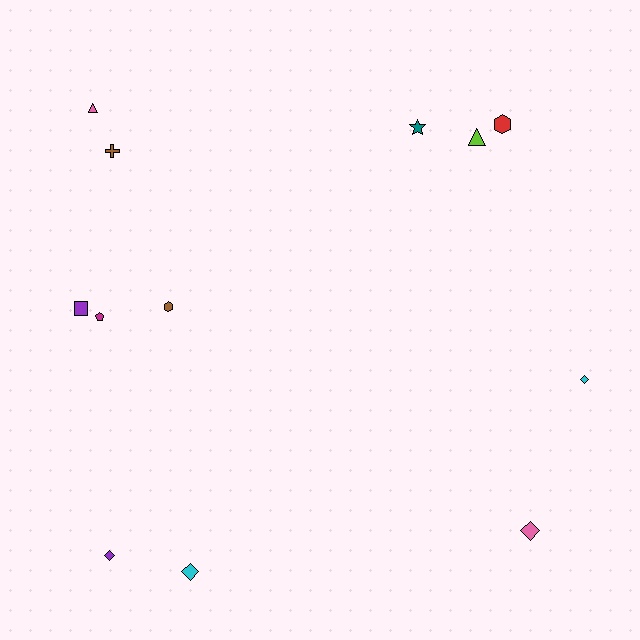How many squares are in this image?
There is 1 square.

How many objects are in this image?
There are 12 objects.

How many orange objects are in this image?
There are no orange objects.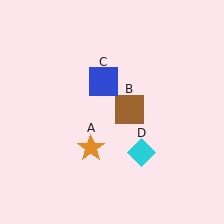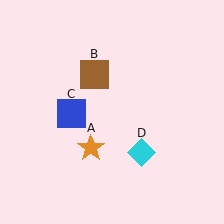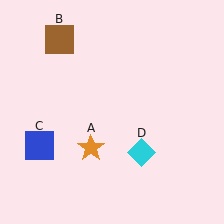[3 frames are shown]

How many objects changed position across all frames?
2 objects changed position: brown square (object B), blue square (object C).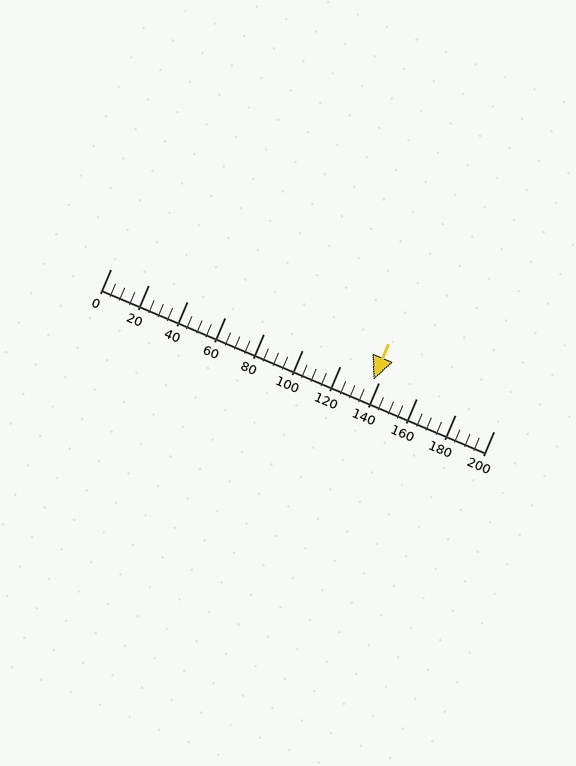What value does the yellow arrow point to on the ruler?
The yellow arrow points to approximately 137.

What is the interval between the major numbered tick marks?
The major tick marks are spaced 20 units apart.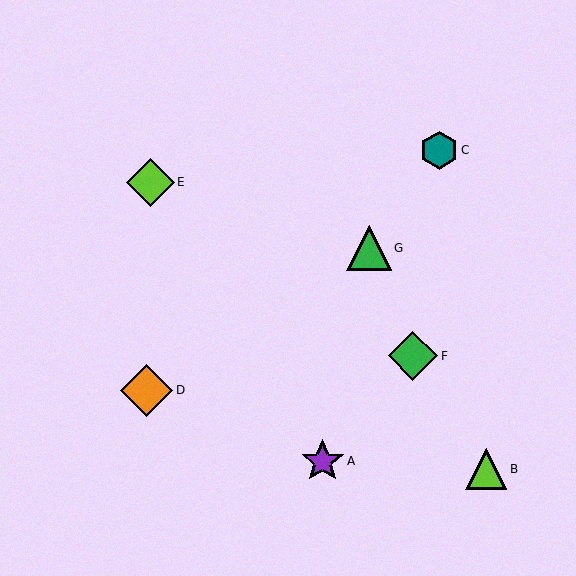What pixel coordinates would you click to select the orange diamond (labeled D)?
Click at (147, 390) to select the orange diamond D.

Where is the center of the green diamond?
The center of the green diamond is at (413, 356).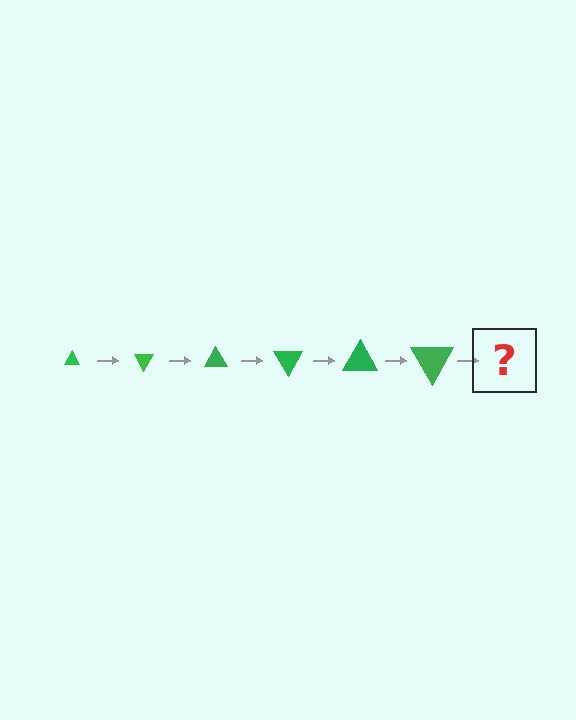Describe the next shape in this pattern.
It should be a triangle, larger than the previous one and rotated 360 degrees from the start.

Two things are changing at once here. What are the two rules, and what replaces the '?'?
The two rules are that the triangle grows larger each step and it rotates 60 degrees each step. The '?' should be a triangle, larger than the previous one and rotated 360 degrees from the start.